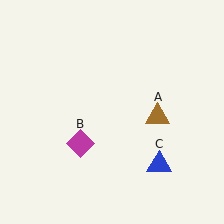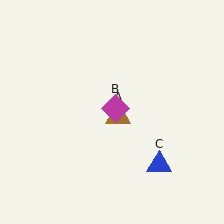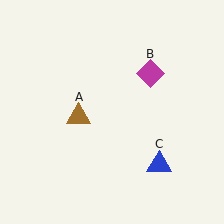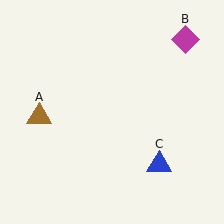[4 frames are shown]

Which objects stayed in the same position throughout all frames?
Blue triangle (object C) remained stationary.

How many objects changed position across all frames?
2 objects changed position: brown triangle (object A), magenta diamond (object B).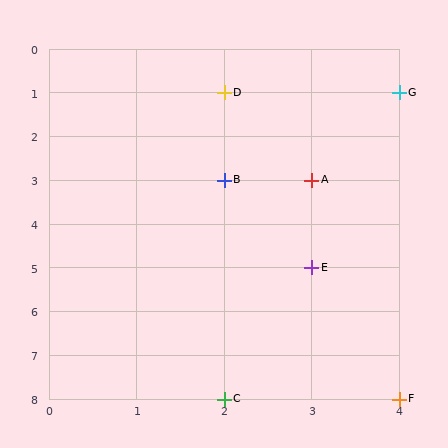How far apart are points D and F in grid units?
Points D and F are 2 columns and 7 rows apart (about 7.3 grid units diagonally).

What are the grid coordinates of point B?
Point B is at grid coordinates (2, 3).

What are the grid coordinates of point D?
Point D is at grid coordinates (2, 1).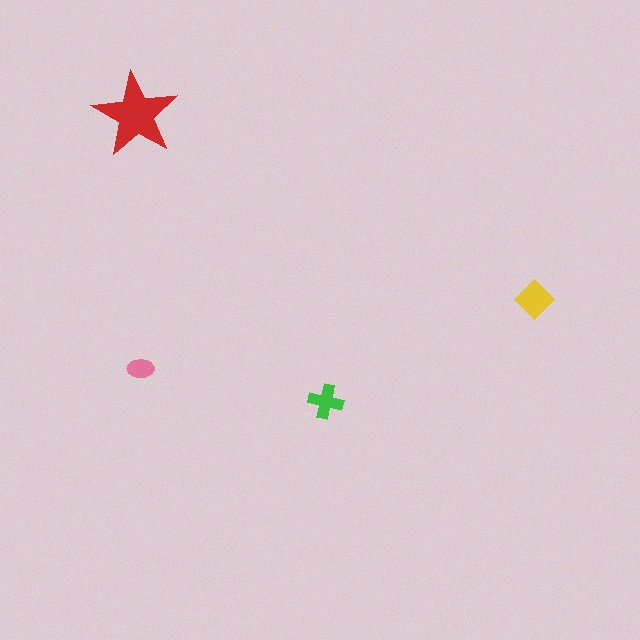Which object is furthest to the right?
The yellow diamond is rightmost.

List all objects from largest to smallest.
The red star, the yellow diamond, the green cross, the pink ellipse.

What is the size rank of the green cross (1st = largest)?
3rd.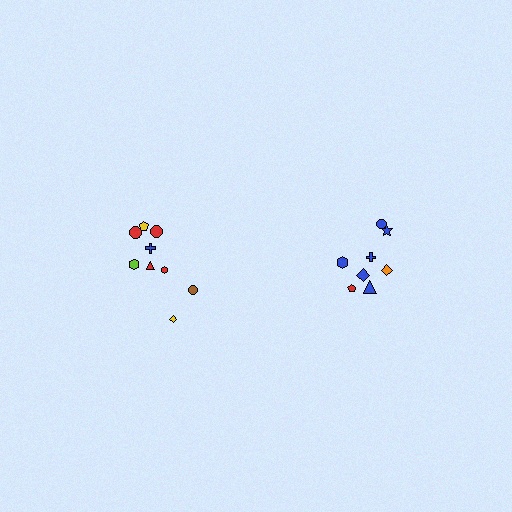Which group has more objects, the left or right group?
The left group.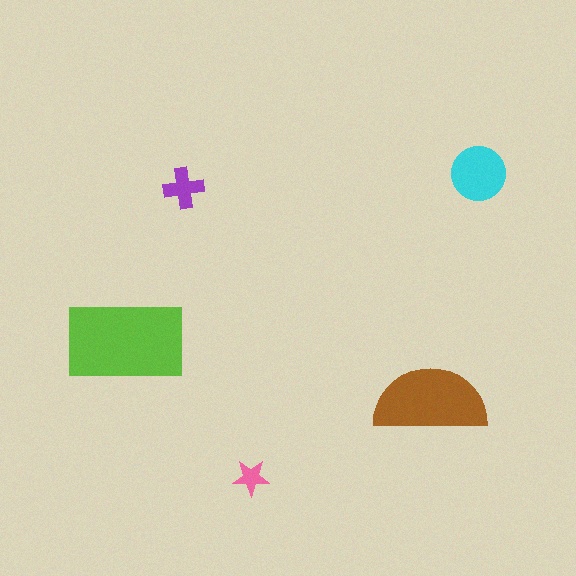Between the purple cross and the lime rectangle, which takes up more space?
The lime rectangle.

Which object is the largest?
The lime rectangle.